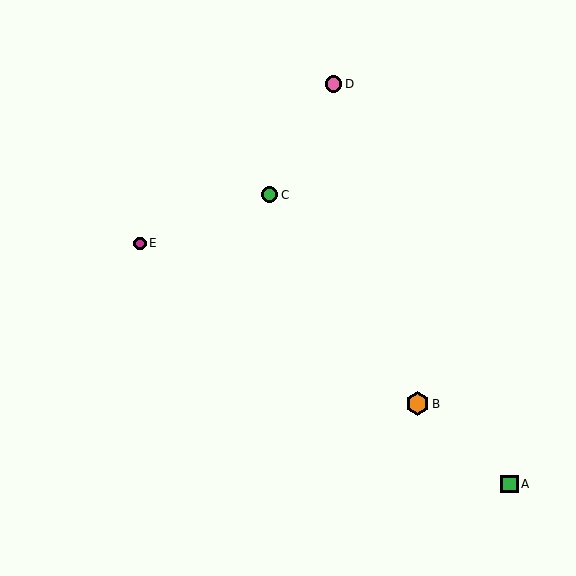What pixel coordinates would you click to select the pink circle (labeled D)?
Click at (334, 84) to select the pink circle D.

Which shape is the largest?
The orange hexagon (labeled B) is the largest.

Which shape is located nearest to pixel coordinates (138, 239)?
The magenta circle (labeled E) at (140, 243) is nearest to that location.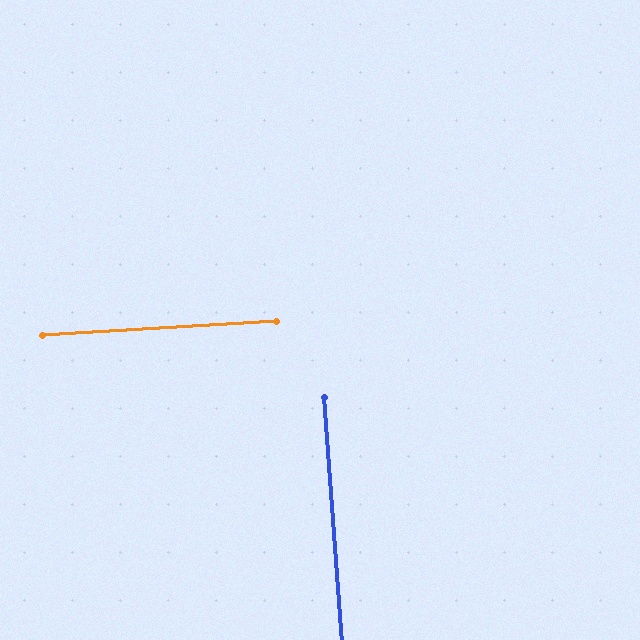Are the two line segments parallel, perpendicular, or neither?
Perpendicular — they meet at approximately 89°.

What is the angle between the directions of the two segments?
Approximately 89 degrees.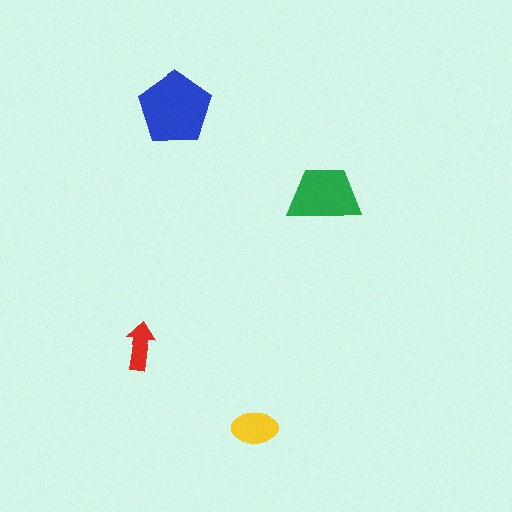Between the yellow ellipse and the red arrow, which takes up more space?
The yellow ellipse.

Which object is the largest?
The blue pentagon.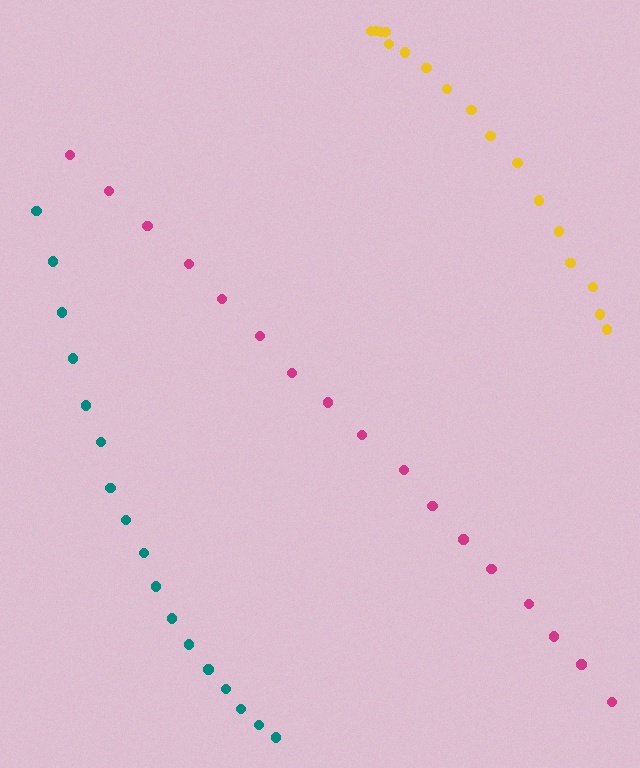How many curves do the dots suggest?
There are 3 distinct paths.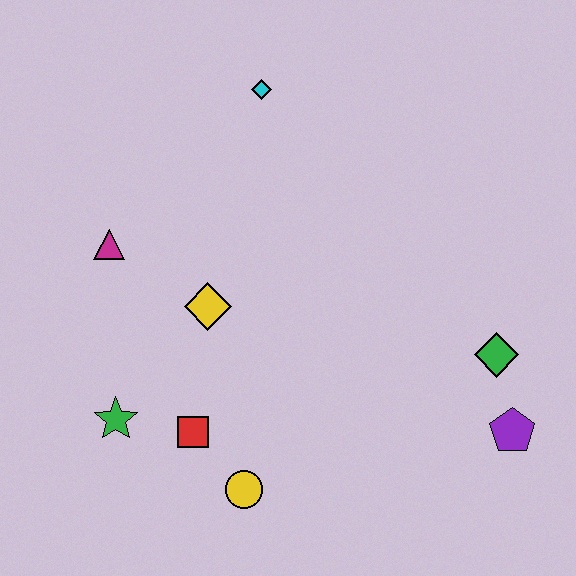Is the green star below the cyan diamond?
Yes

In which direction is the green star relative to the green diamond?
The green star is to the left of the green diamond.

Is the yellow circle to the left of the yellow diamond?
No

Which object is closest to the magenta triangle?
The yellow diamond is closest to the magenta triangle.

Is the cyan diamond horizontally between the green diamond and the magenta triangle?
Yes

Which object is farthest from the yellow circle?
The cyan diamond is farthest from the yellow circle.